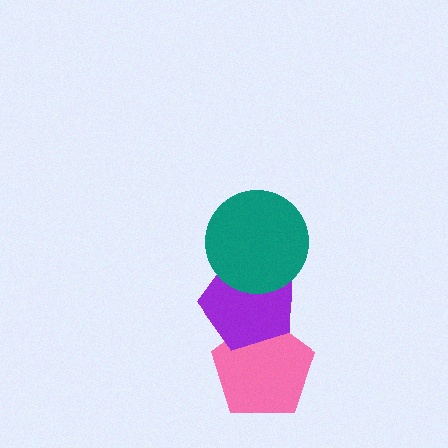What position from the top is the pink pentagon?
The pink pentagon is 3rd from the top.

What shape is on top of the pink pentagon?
The purple pentagon is on top of the pink pentagon.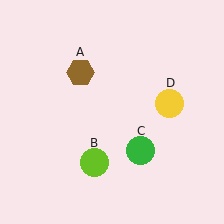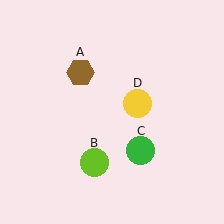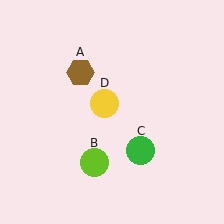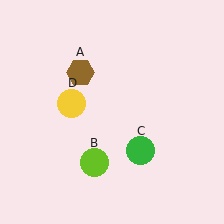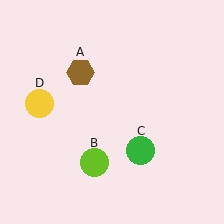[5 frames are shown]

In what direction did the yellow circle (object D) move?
The yellow circle (object D) moved left.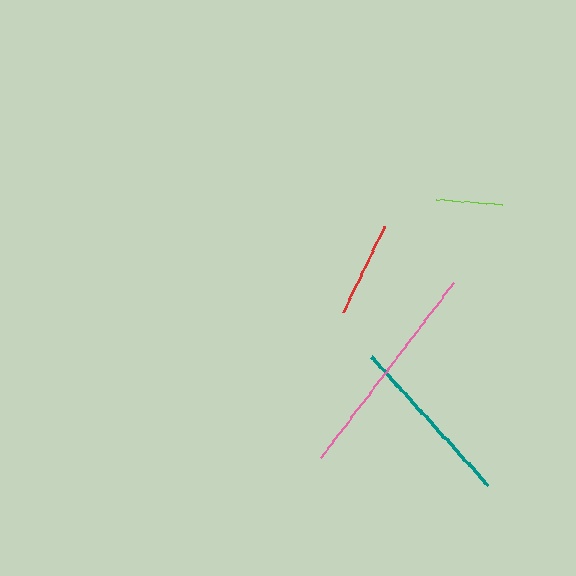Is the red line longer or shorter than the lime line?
The red line is longer than the lime line.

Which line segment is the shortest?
The lime line is the shortest at approximately 66 pixels.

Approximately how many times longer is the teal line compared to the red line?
The teal line is approximately 1.8 times the length of the red line.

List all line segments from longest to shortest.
From longest to shortest: pink, teal, red, lime.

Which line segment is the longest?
The pink line is the longest at approximately 219 pixels.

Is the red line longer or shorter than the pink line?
The pink line is longer than the red line.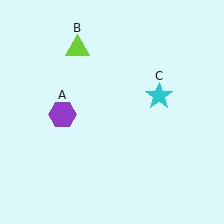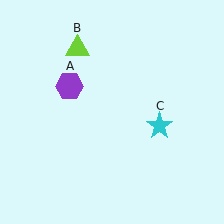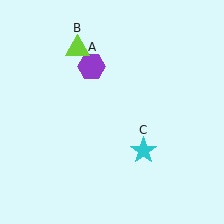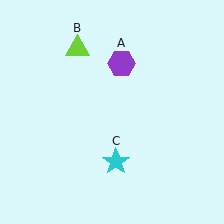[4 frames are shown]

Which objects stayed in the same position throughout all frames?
Lime triangle (object B) remained stationary.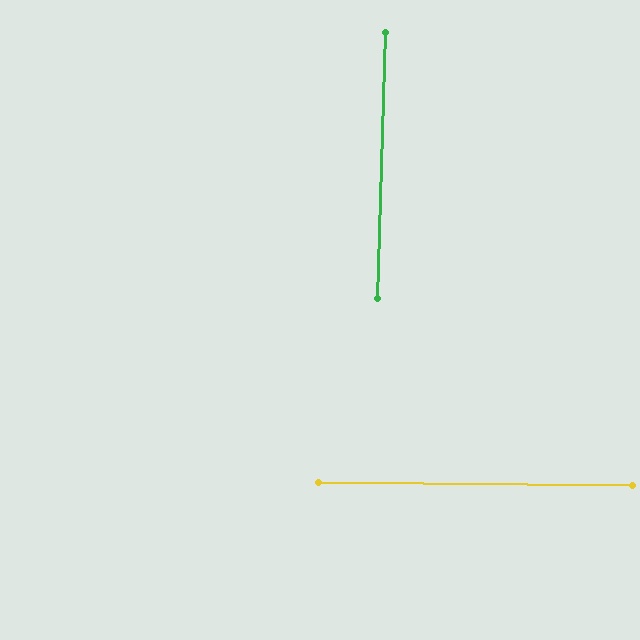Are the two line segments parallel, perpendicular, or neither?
Perpendicular — they meet at approximately 89°.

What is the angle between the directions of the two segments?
Approximately 89 degrees.